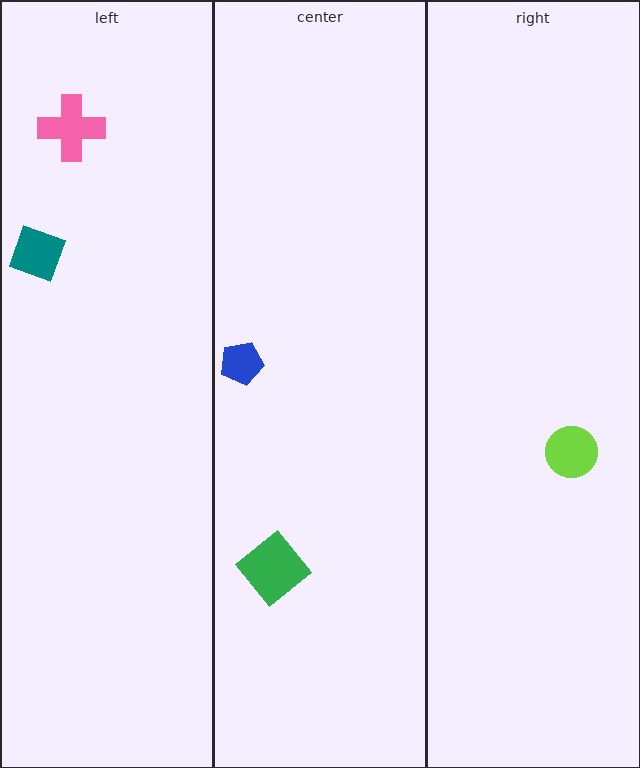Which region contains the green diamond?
The center region.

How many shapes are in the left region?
2.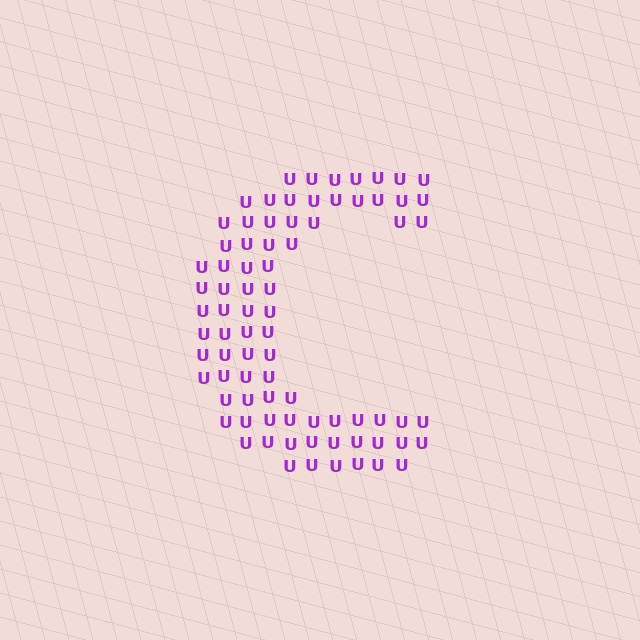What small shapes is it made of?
It is made of small letter U's.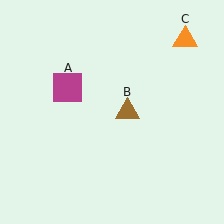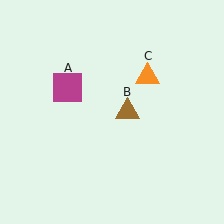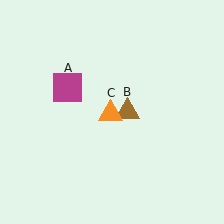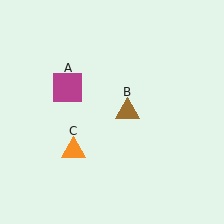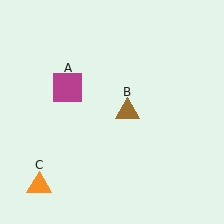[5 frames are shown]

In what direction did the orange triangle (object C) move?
The orange triangle (object C) moved down and to the left.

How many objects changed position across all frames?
1 object changed position: orange triangle (object C).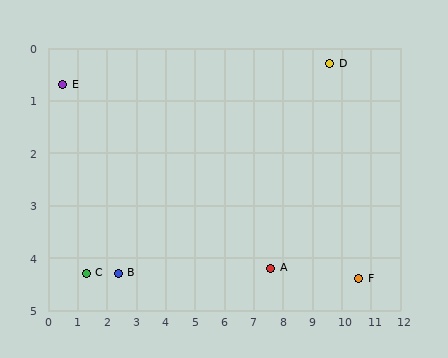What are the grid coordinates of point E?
Point E is at approximately (0.5, 0.7).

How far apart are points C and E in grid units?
Points C and E are about 3.7 grid units apart.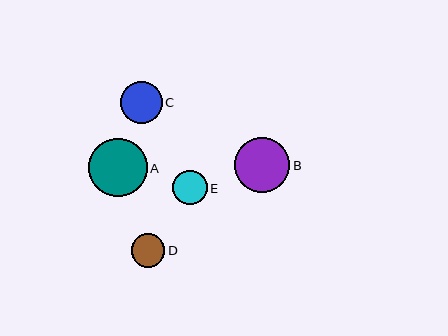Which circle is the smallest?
Circle D is the smallest with a size of approximately 34 pixels.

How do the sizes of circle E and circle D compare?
Circle E and circle D are approximately the same size.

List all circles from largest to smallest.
From largest to smallest: A, B, C, E, D.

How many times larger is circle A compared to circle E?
Circle A is approximately 1.7 times the size of circle E.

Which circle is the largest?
Circle A is the largest with a size of approximately 58 pixels.